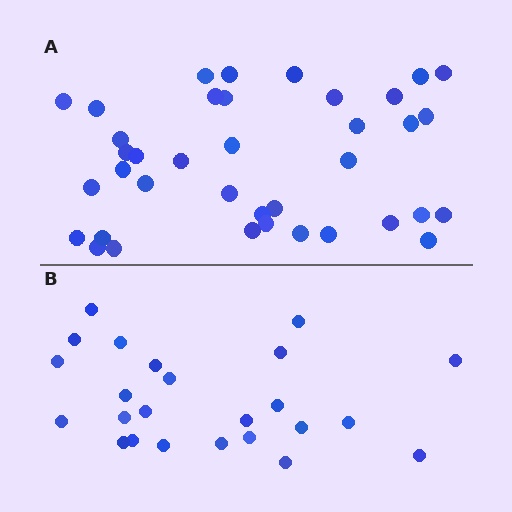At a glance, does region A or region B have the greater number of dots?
Region A (the top region) has more dots.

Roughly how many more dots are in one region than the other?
Region A has approximately 15 more dots than region B.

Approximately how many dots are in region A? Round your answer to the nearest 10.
About 40 dots. (The exact count is 38, which rounds to 40.)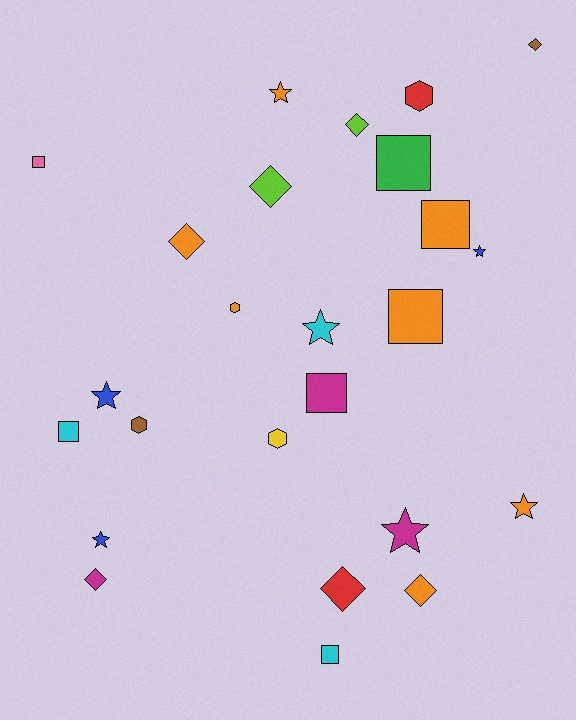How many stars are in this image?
There are 7 stars.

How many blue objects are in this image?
There are 3 blue objects.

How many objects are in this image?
There are 25 objects.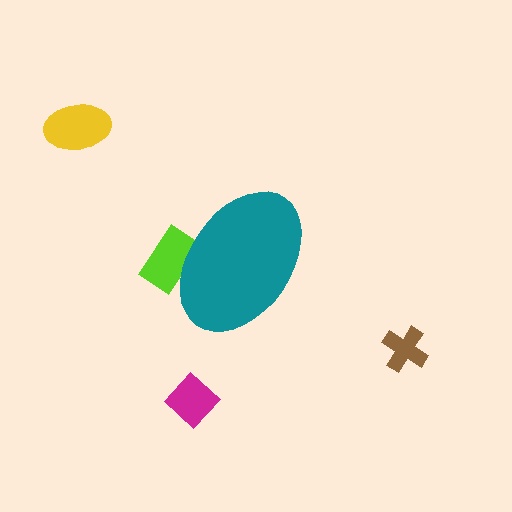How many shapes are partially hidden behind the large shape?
1 shape is partially hidden.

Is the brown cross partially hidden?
No, the brown cross is fully visible.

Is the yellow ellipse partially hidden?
No, the yellow ellipse is fully visible.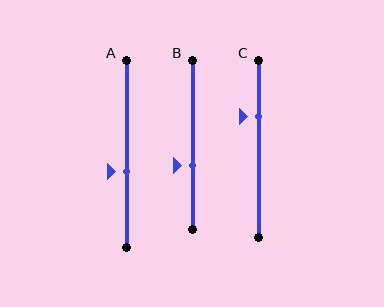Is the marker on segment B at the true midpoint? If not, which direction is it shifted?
No, the marker on segment B is shifted downward by about 12% of the segment length.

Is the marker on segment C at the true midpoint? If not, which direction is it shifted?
No, the marker on segment C is shifted upward by about 18% of the segment length.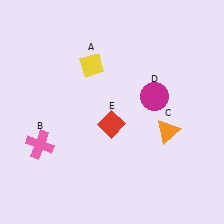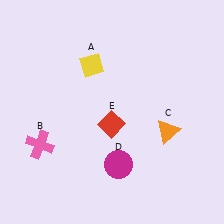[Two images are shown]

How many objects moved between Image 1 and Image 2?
1 object moved between the two images.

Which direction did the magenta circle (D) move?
The magenta circle (D) moved down.